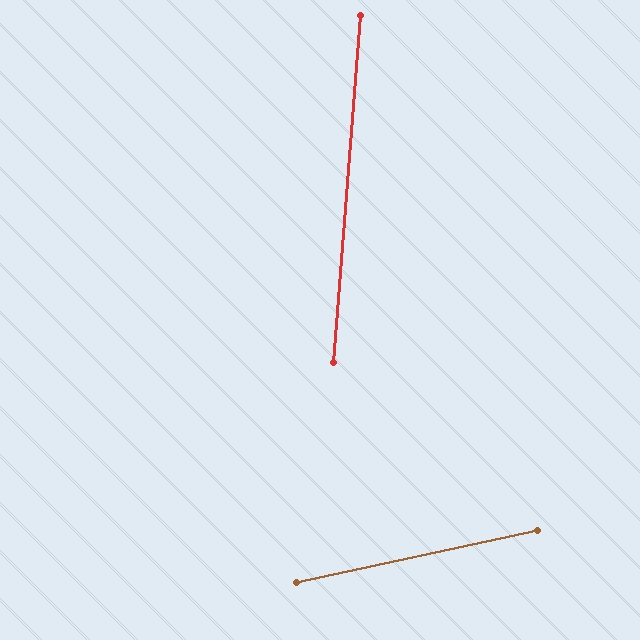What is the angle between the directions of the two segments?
Approximately 74 degrees.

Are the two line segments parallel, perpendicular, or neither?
Neither parallel nor perpendicular — they differ by about 74°.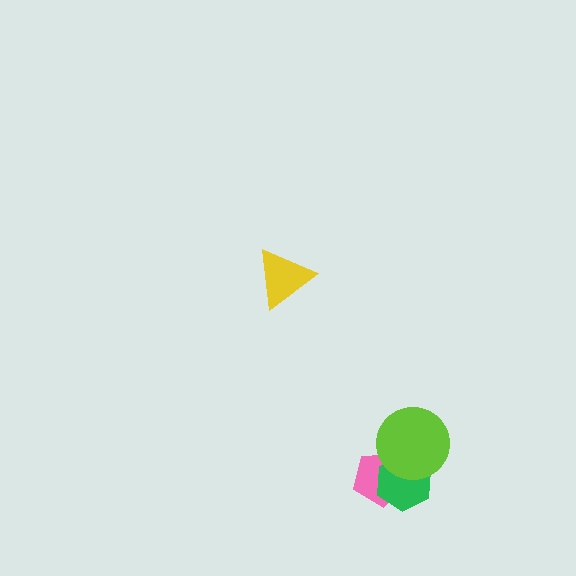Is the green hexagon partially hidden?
Yes, it is partially covered by another shape.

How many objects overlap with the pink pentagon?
2 objects overlap with the pink pentagon.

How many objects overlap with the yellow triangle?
0 objects overlap with the yellow triangle.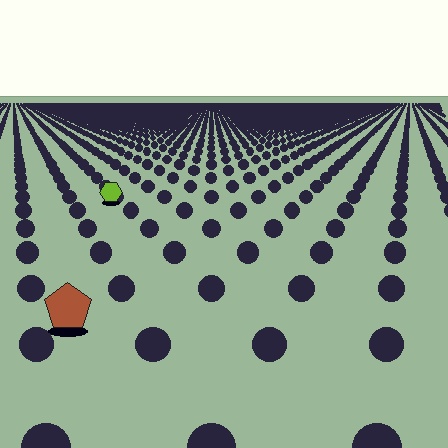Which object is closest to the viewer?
The brown pentagon is closest. The texture marks near it are larger and more spread out.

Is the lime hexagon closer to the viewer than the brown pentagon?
No. The brown pentagon is closer — you can tell from the texture gradient: the ground texture is coarser near it.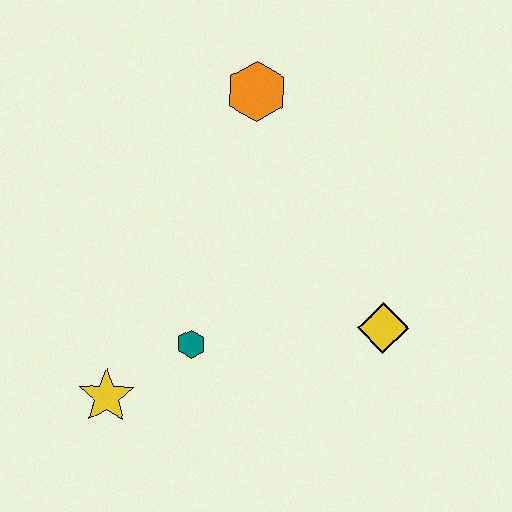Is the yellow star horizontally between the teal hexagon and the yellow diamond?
No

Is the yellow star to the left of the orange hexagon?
Yes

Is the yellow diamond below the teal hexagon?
No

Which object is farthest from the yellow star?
The orange hexagon is farthest from the yellow star.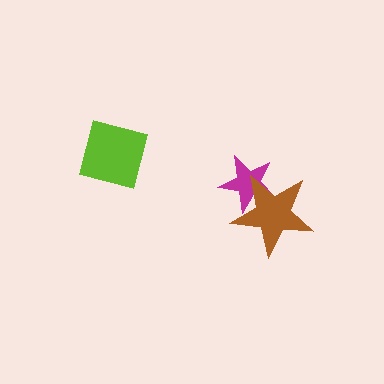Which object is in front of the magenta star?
The brown star is in front of the magenta star.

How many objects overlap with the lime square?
0 objects overlap with the lime square.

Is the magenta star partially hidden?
Yes, it is partially covered by another shape.